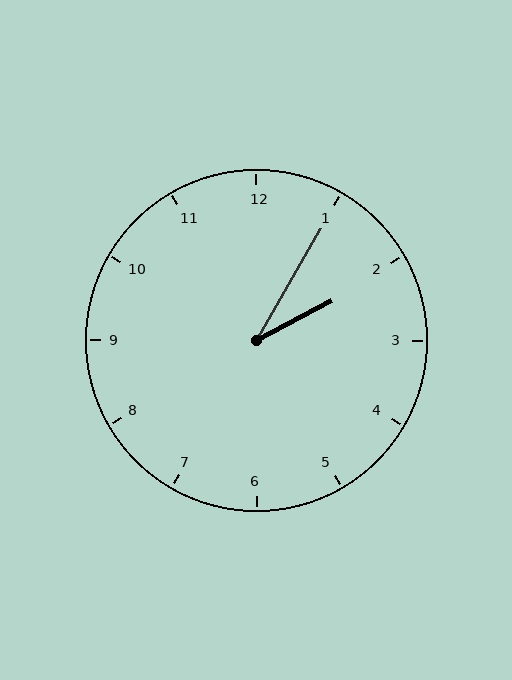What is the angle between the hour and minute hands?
Approximately 32 degrees.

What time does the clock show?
2:05.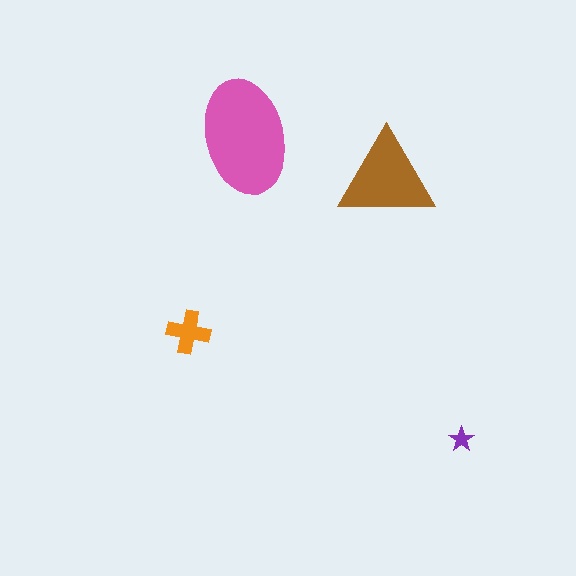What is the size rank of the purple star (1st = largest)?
4th.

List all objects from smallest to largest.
The purple star, the orange cross, the brown triangle, the pink ellipse.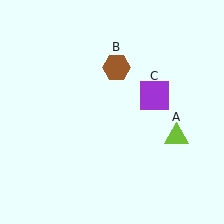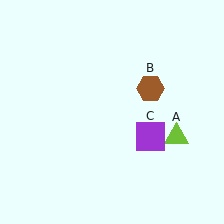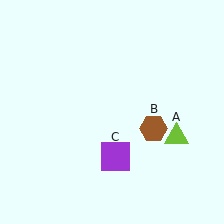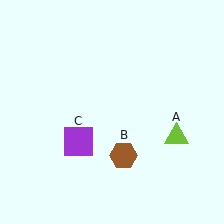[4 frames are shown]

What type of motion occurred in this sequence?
The brown hexagon (object B), purple square (object C) rotated clockwise around the center of the scene.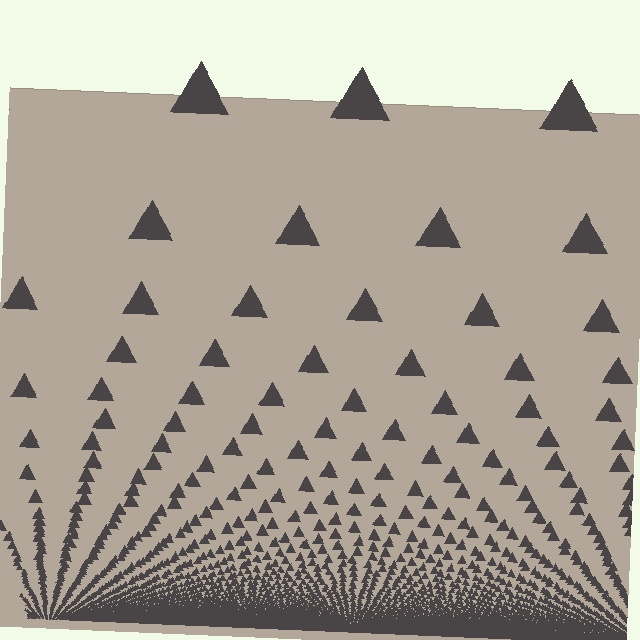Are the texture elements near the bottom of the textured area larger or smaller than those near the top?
Smaller. The gradient is inverted — elements near the bottom are smaller and denser.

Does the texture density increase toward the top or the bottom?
Density increases toward the bottom.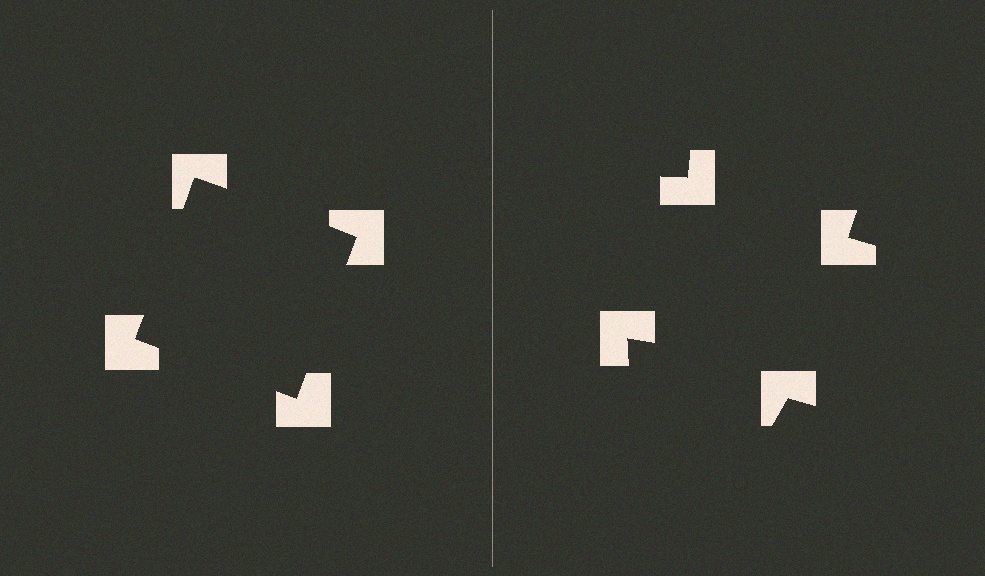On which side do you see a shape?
An illusory square appears on the left side. On the right side the wedge cuts are rotated, so no coherent shape forms.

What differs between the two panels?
The notched squares are positioned identically on both sides; only the wedge orientations differ. On the left they align to a square; on the right they are misaligned.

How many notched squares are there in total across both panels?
8 — 4 on each side.